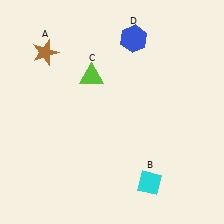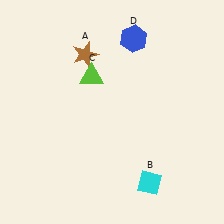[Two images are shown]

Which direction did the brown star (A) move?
The brown star (A) moved right.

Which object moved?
The brown star (A) moved right.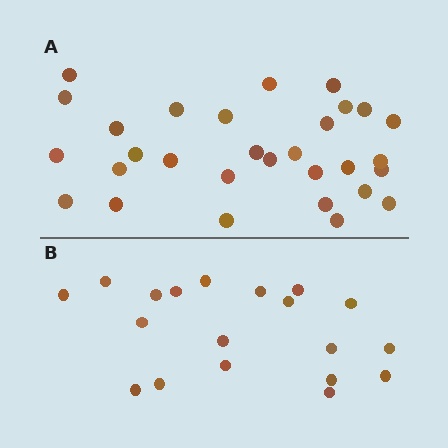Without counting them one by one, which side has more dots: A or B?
Region A (the top region) has more dots.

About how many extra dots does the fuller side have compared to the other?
Region A has roughly 12 or so more dots than region B.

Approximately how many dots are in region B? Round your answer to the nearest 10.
About 20 dots. (The exact count is 19, which rounds to 20.)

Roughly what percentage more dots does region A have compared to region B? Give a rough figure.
About 60% more.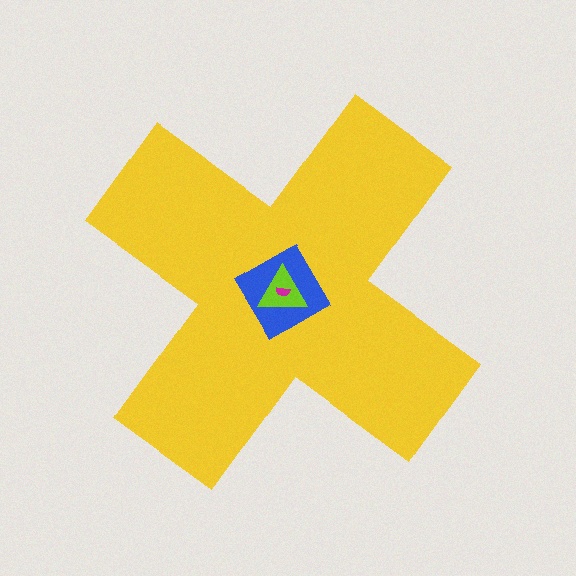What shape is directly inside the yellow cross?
The blue diamond.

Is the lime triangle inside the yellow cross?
Yes.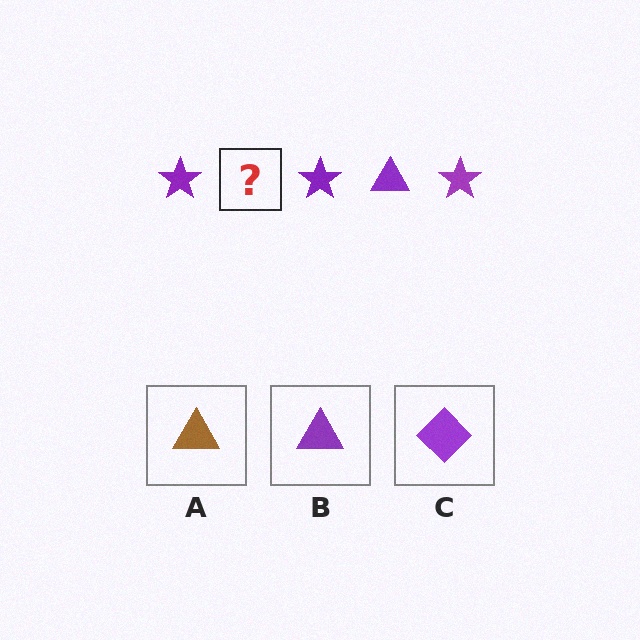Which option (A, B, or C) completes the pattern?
B.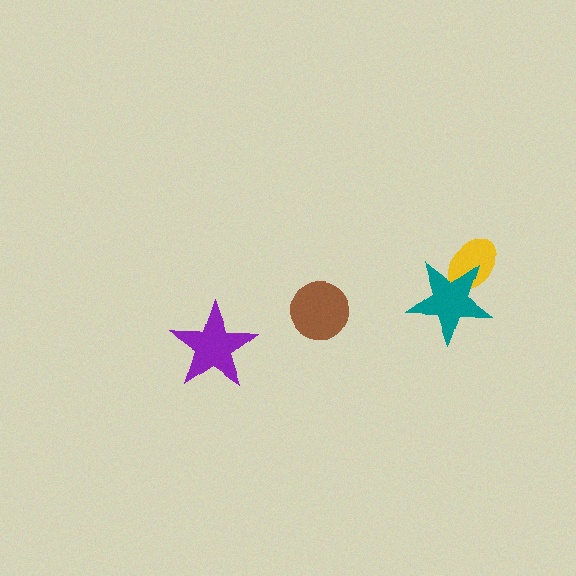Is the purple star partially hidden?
No, no other shape covers it.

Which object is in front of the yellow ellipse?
The teal star is in front of the yellow ellipse.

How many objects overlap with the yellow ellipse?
1 object overlaps with the yellow ellipse.